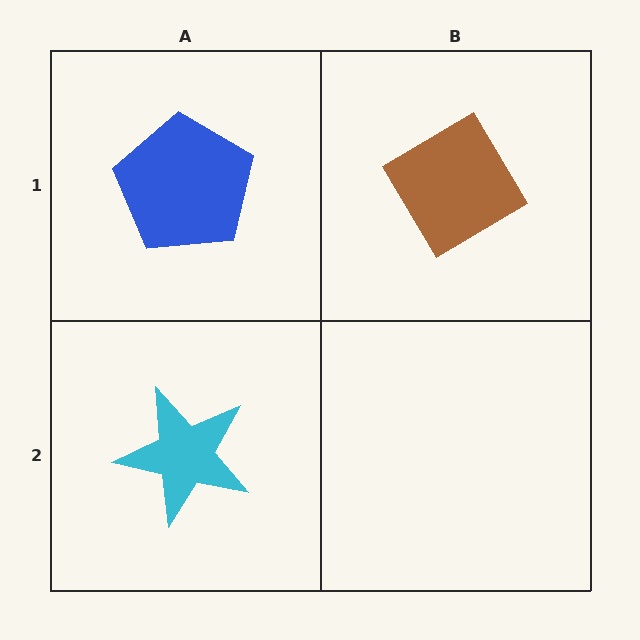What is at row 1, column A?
A blue pentagon.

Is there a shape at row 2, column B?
No, that cell is empty.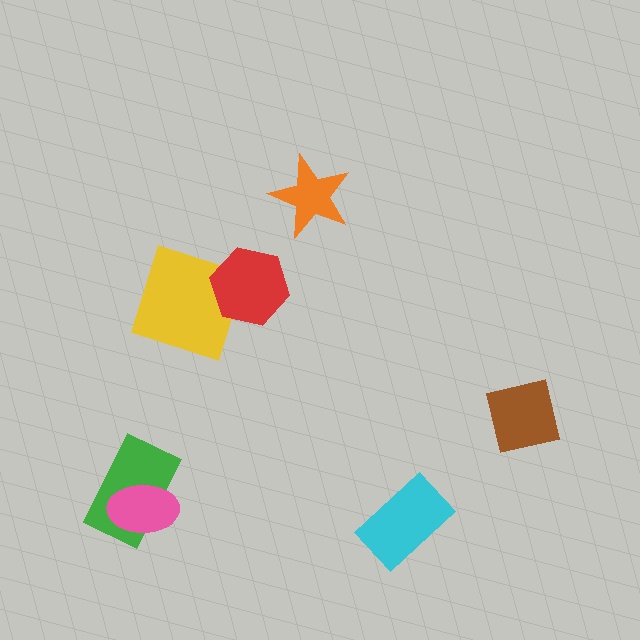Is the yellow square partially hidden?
Yes, it is partially covered by another shape.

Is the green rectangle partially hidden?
Yes, it is partially covered by another shape.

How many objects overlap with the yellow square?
1 object overlaps with the yellow square.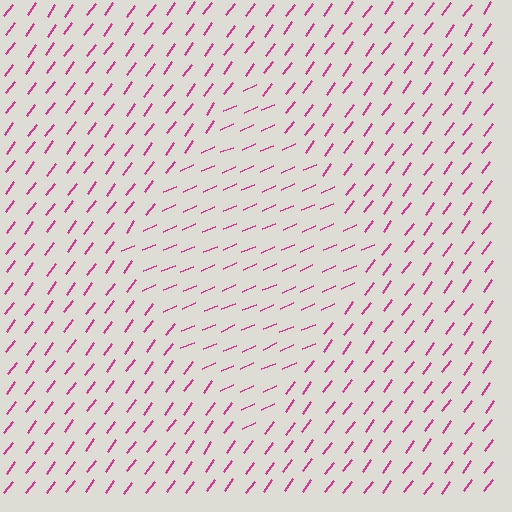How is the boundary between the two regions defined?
The boundary is defined purely by a change in line orientation (approximately 31 degrees difference). All lines are the same color and thickness.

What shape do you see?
I see a diamond.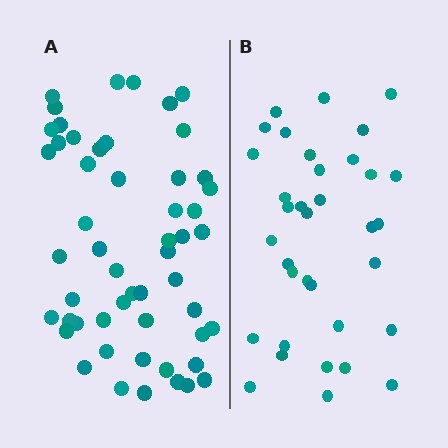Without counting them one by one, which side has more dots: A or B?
Region A (the left region) has more dots.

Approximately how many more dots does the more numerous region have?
Region A has approximately 20 more dots than region B.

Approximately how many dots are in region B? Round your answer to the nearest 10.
About 40 dots. (The exact count is 35, which rounds to 40.)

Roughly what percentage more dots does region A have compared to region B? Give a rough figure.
About 50% more.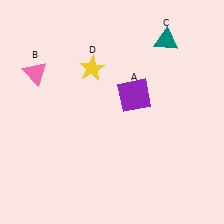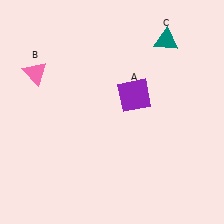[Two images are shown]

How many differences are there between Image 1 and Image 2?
There is 1 difference between the two images.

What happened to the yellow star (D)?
The yellow star (D) was removed in Image 2. It was in the top-left area of Image 1.